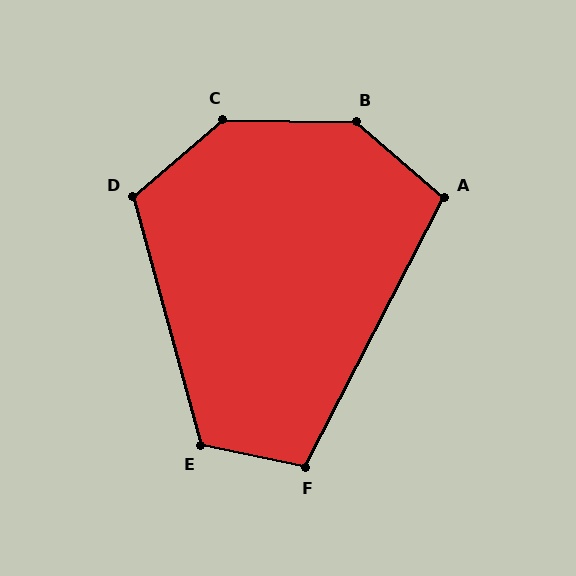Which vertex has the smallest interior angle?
A, at approximately 104 degrees.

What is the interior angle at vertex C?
Approximately 139 degrees (obtuse).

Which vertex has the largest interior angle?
B, at approximately 139 degrees.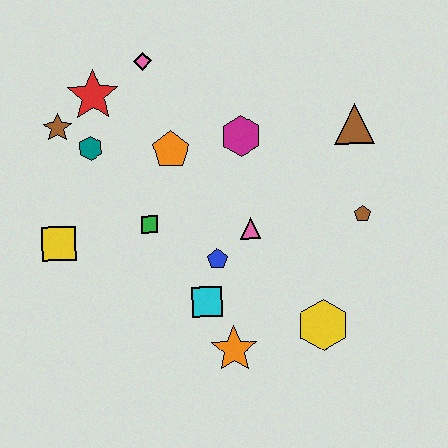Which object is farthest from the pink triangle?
The brown star is farthest from the pink triangle.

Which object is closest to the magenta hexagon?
The orange pentagon is closest to the magenta hexagon.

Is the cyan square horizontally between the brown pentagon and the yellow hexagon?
No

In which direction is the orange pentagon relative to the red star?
The orange pentagon is to the right of the red star.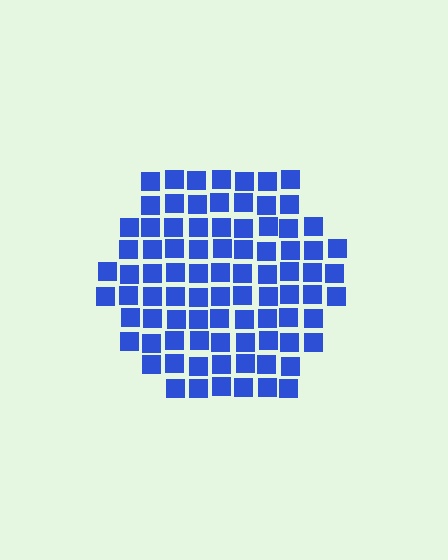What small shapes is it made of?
It is made of small squares.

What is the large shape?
The large shape is a hexagon.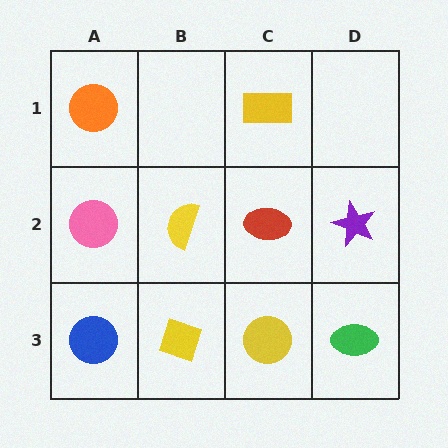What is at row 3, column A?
A blue circle.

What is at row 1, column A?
An orange circle.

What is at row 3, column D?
A green ellipse.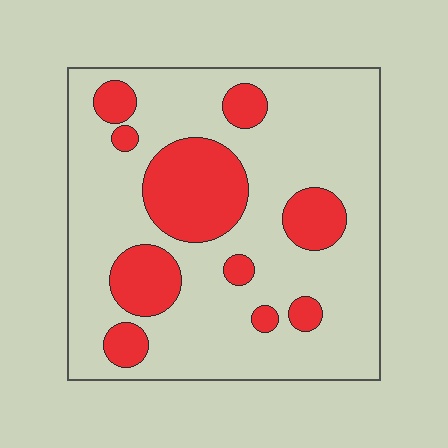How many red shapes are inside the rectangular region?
10.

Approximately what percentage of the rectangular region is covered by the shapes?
Approximately 25%.